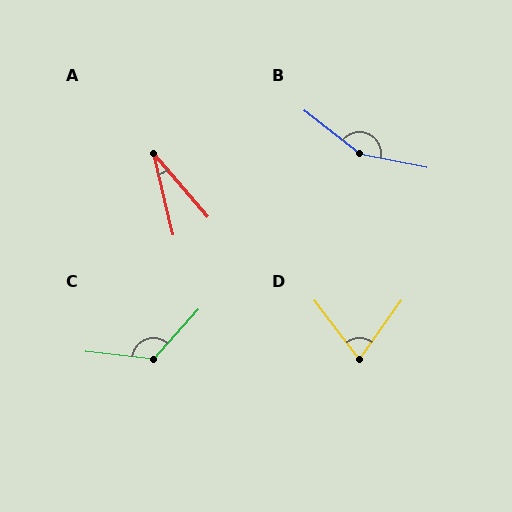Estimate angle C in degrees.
Approximately 126 degrees.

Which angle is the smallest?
A, at approximately 28 degrees.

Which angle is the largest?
B, at approximately 153 degrees.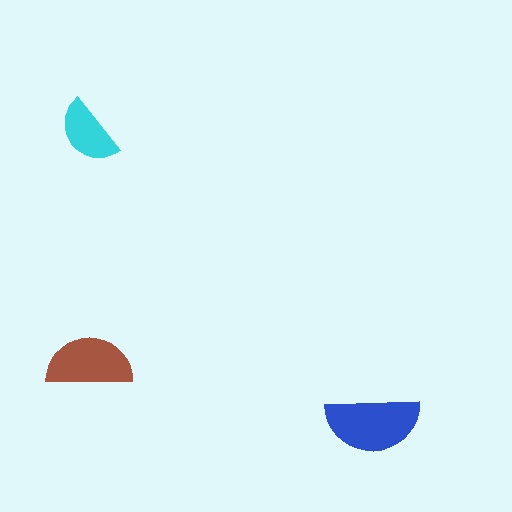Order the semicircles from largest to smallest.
the blue one, the brown one, the cyan one.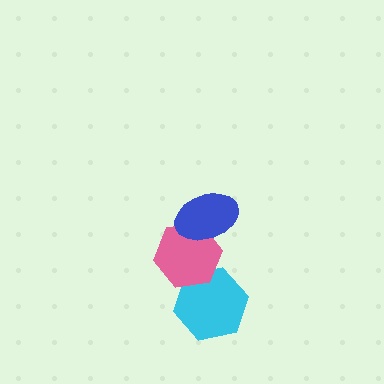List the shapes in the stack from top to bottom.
From top to bottom: the blue ellipse, the pink hexagon, the cyan hexagon.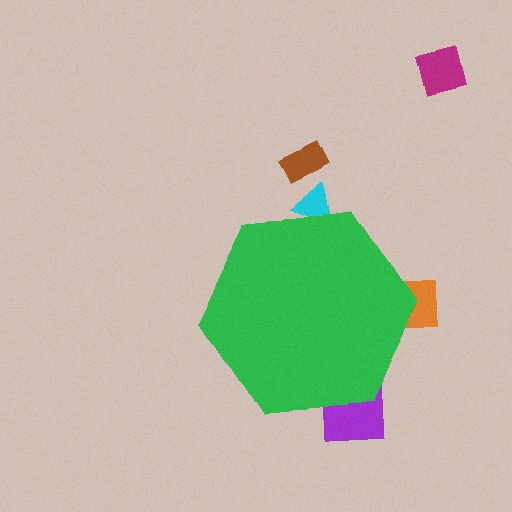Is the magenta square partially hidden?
No, the magenta square is fully visible.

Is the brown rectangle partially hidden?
No, the brown rectangle is fully visible.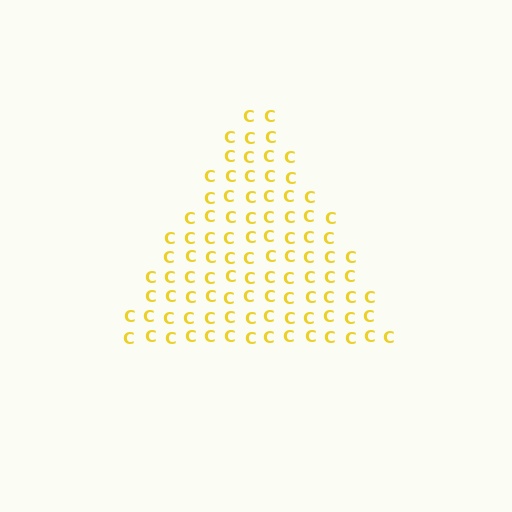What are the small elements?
The small elements are letter C's.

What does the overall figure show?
The overall figure shows a triangle.